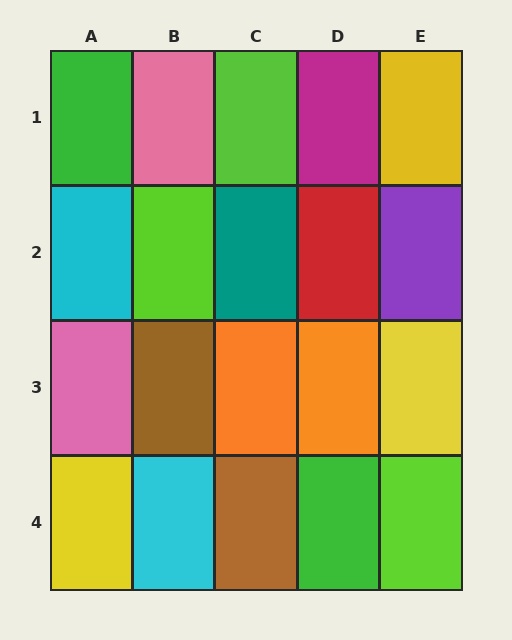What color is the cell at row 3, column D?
Orange.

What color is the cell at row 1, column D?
Magenta.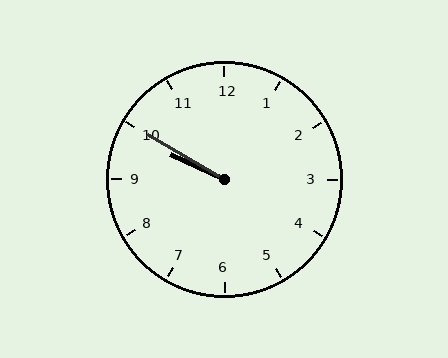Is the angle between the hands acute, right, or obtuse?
It is acute.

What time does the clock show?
9:50.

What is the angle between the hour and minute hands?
Approximately 5 degrees.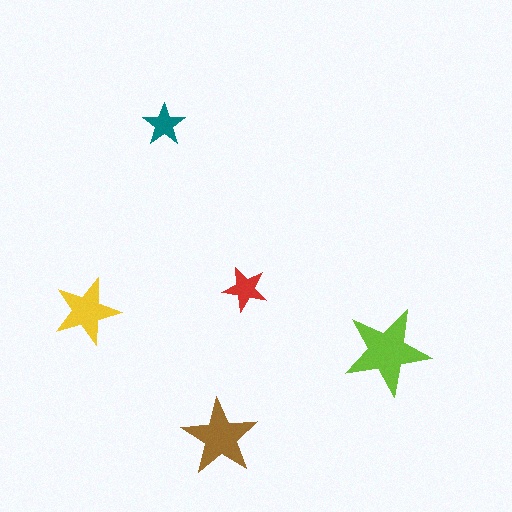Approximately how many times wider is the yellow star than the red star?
About 1.5 times wider.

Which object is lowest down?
The brown star is bottommost.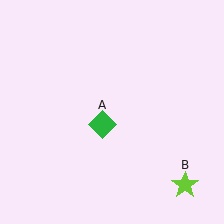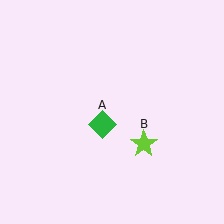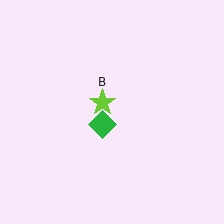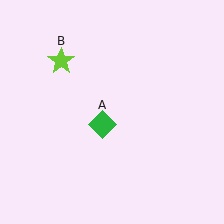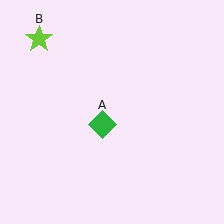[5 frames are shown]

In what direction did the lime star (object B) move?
The lime star (object B) moved up and to the left.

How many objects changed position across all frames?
1 object changed position: lime star (object B).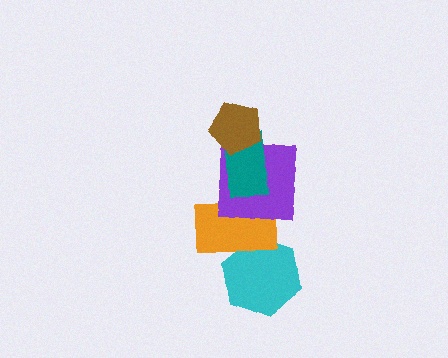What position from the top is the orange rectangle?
The orange rectangle is 4th from the top.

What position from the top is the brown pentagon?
The brown pentagon is 1st from the top.